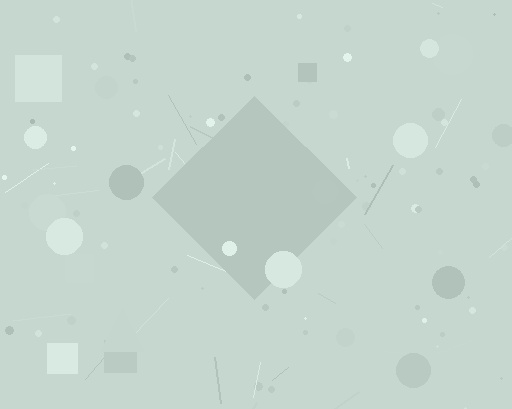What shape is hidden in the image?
A diamond is hidden in the image.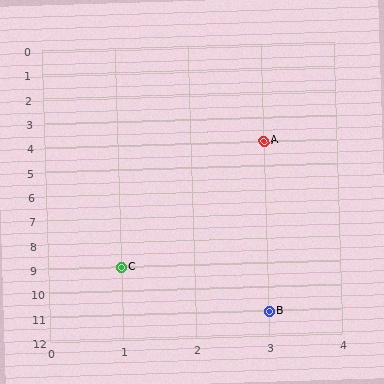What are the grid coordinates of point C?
Point C is at grid coordinates (1, 9).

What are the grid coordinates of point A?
Point A is at grid coordinates (3, 4).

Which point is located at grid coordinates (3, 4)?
Point A is at (3, 4).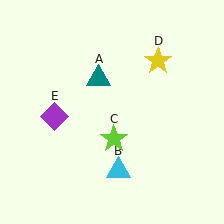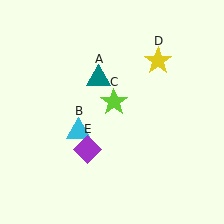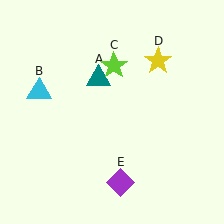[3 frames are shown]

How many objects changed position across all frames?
3 objects changed position: cyan triangle (object B), lime star (object C), purple diamond (object E).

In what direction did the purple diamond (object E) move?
The purple diamond (object E) moved down and to the right.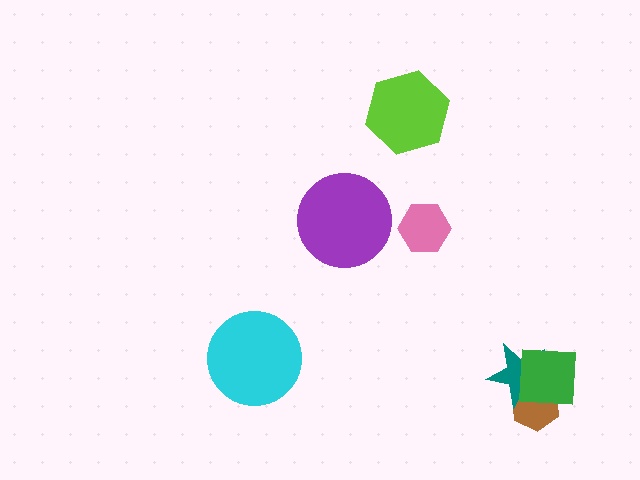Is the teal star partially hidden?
Yes, it is partially covered by another shape.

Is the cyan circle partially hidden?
No, no other shape covers it.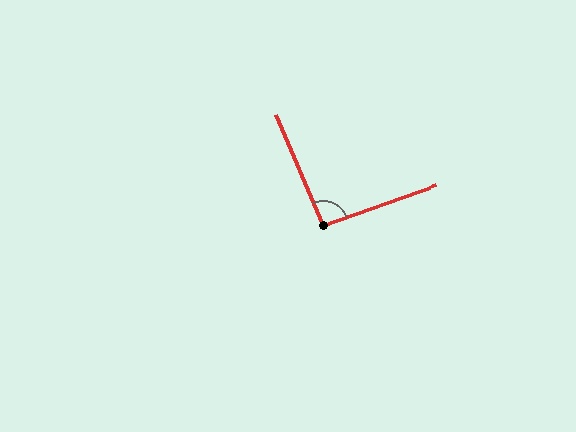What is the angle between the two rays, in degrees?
Approximately 93 degrees.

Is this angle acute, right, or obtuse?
It is approximately a right angle.